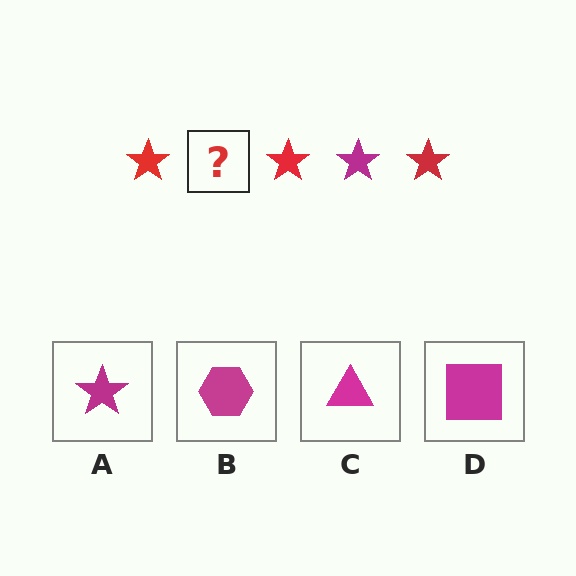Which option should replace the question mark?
Option A.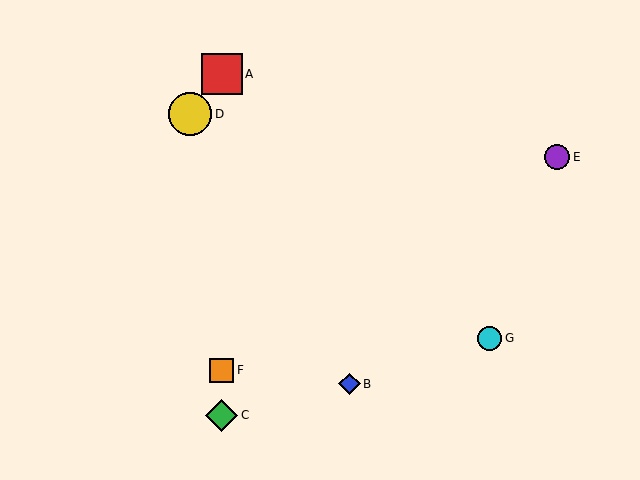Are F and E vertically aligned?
No, F is at x≈222 and E is at x≈557.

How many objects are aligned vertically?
3 objects (A, C, F) are aligned vertically.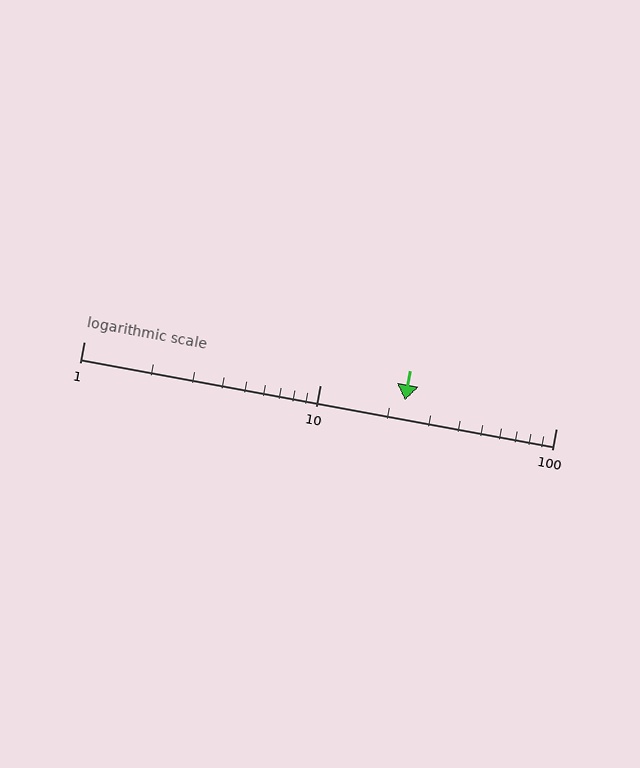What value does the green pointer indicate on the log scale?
The pointer indicates approximately 23.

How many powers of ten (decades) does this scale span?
The scale spans 2 decades, from 1 to 100.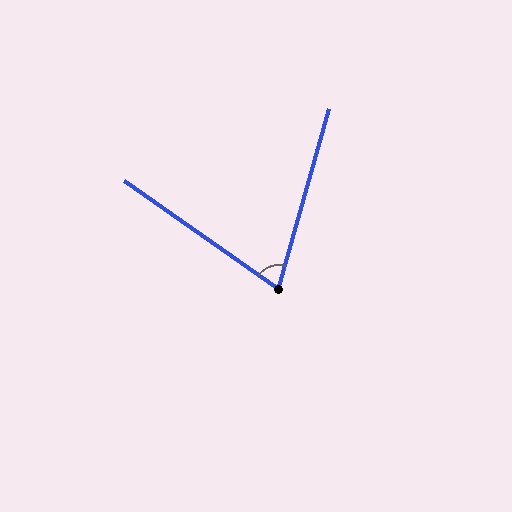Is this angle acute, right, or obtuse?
It is acute.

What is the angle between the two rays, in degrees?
Approximately 71 degrees.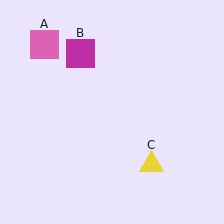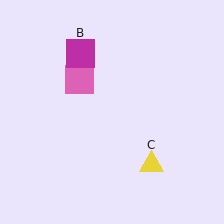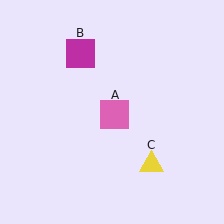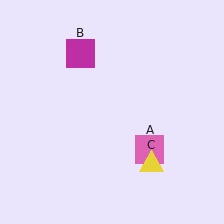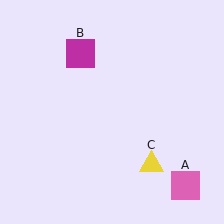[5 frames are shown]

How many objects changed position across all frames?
1 object changed position: pink square (object A).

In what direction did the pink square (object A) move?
The pink square (object A) moved down and to the right.